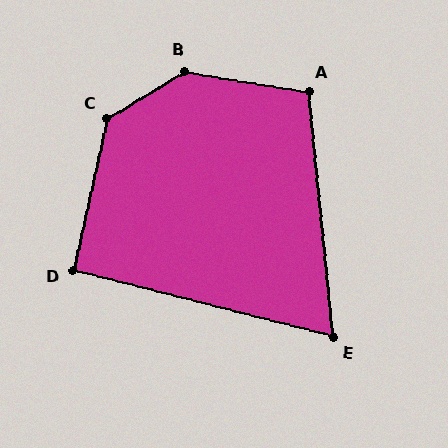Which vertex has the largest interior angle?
B, at approximately 140 degrees.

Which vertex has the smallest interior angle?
E, at approximately 70 degrees.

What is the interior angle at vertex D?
Approximately 92 degrees (approximately right).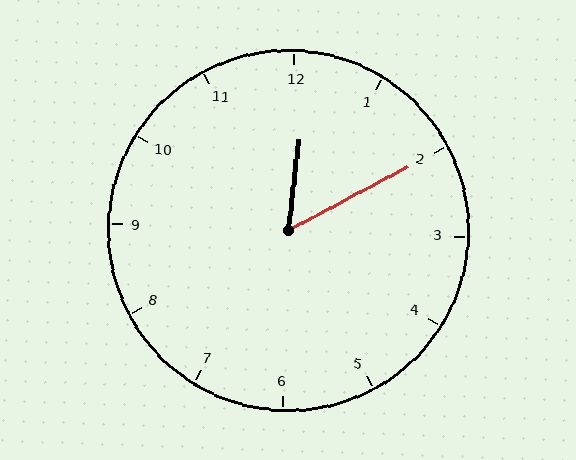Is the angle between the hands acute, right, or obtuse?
It is acute.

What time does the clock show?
12:10.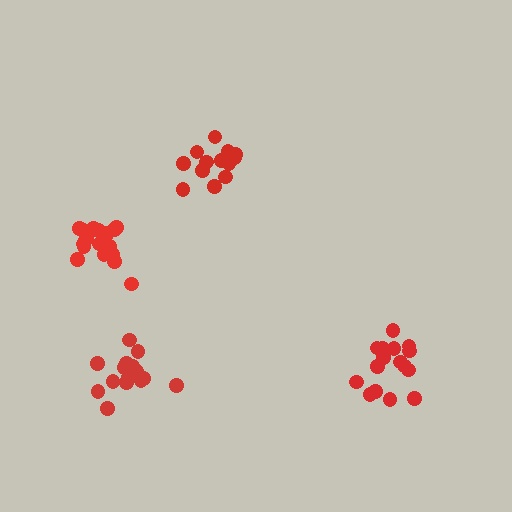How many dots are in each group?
Group 1: 15 dots, Group 2: 15 dots, Group 3: 16 dots, Group 4: 20 dots (66 total).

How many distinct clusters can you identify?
There are 4 distinct clusters.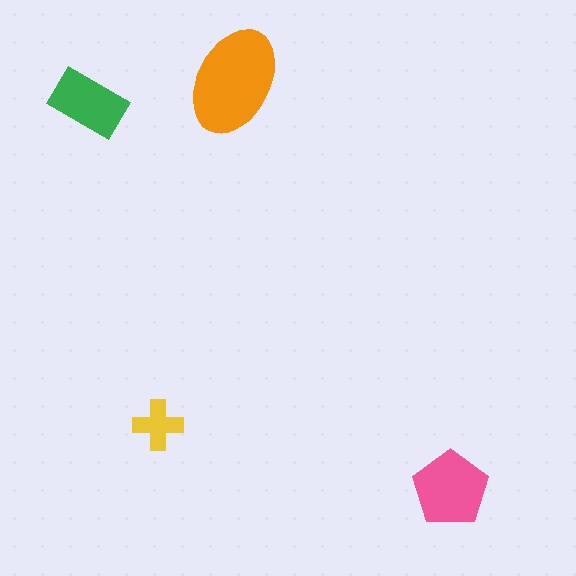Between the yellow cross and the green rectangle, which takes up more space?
The green rectangle.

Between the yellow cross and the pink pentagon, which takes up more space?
The pink pentagon.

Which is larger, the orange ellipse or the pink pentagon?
The orange ellipse.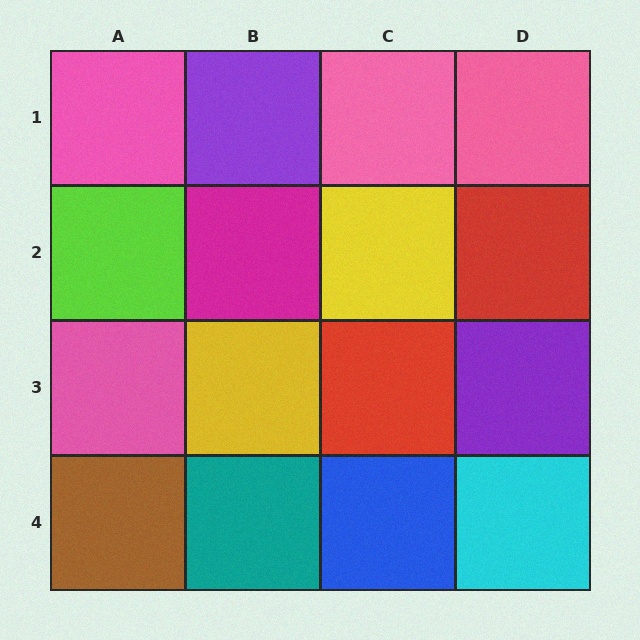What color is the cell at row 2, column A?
Lime.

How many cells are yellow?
2 cells are yellow.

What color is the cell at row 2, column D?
Red.